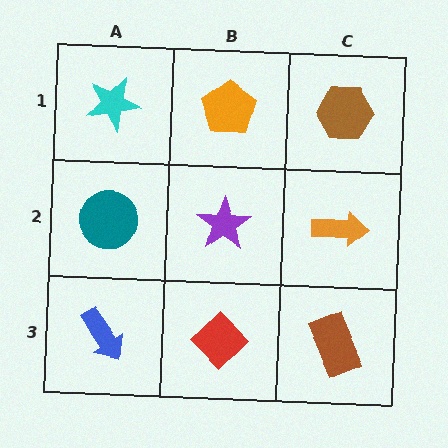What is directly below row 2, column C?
A brown rectangle.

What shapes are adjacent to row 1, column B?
A purple star (row 2, column B), a cyan star (row 1, column A), a brown hexagon (row 1, column C).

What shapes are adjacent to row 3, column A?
A teal circle (row 2, column A), a red diamond (row 3, column B).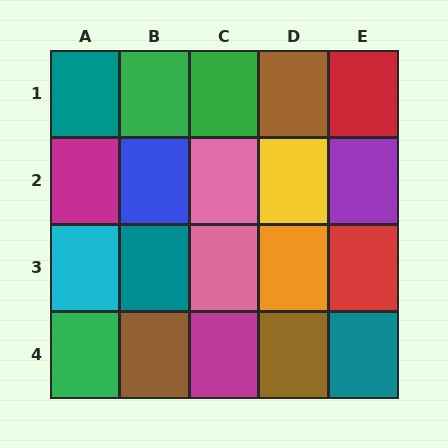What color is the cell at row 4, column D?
Brown.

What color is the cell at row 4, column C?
Magenta.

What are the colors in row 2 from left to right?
Magenta, blue, pink, yellow, purple.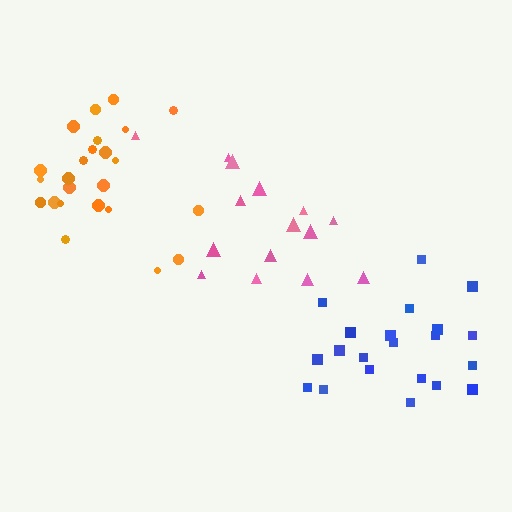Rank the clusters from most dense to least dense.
orange, blue, pink.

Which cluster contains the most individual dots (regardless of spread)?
Orange (24).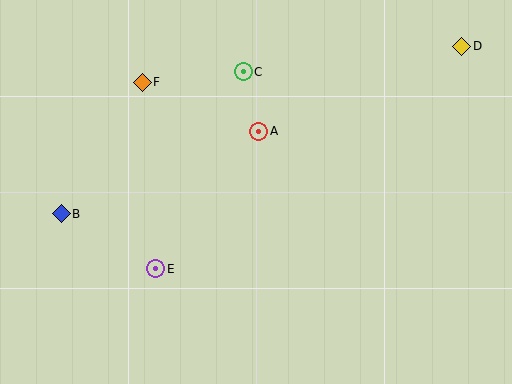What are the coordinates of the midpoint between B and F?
The midpoint between B and F is at (102, 148).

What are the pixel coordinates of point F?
Point F is at (142, 82).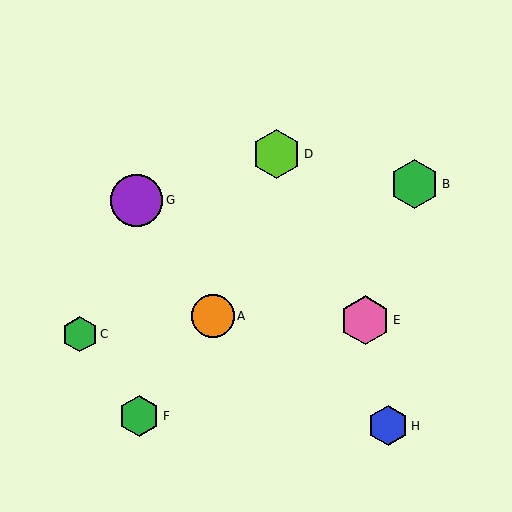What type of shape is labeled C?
Shape C is a green hexagon.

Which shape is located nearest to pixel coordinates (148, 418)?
The green hexagon (labeled F) at (139, 416) is nearest to that location.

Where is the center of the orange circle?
The center of the orange circle is at (213, 316).